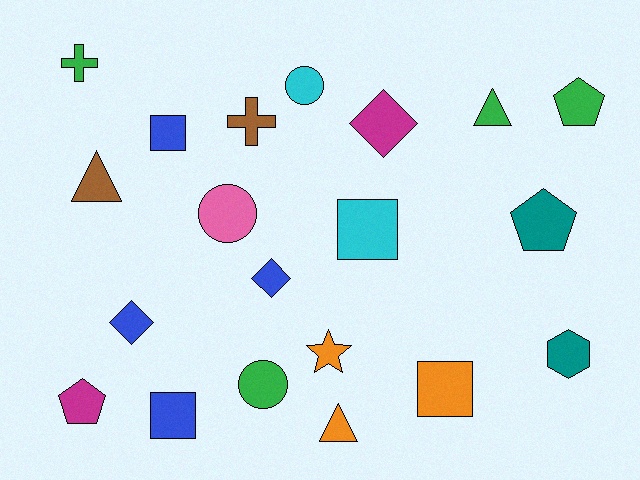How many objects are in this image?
There are 20 objects.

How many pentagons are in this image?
There are 3 pentagons.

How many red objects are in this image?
There are no red objects.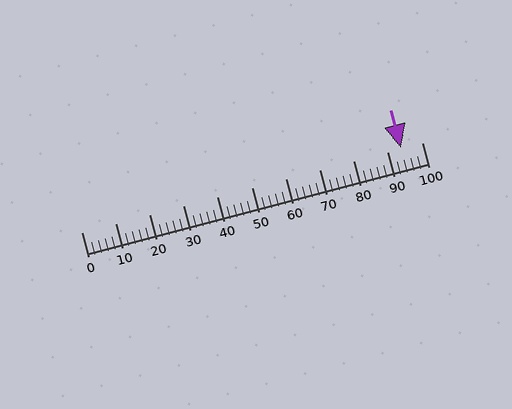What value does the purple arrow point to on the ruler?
The purple arrow points to approximately 94.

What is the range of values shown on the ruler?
The ruler shows values from 0 to 100.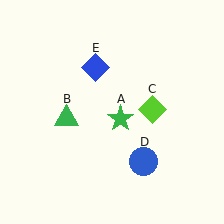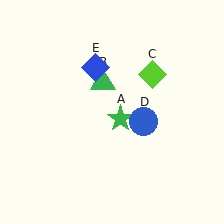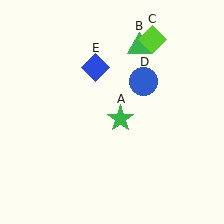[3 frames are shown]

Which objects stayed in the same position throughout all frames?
Green star (object A) and blue diamond (object E) remained stationary.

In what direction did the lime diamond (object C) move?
The lime diamond (object C) moved up.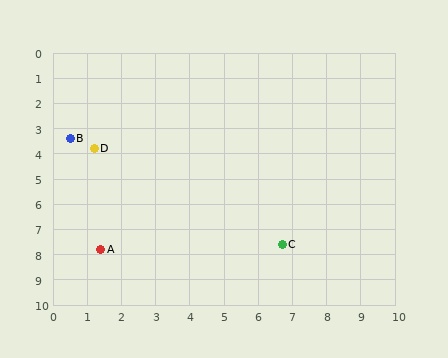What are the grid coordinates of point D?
Point D is at approximately (1.2, 3.8).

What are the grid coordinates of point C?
Point C is at approximately (6.7, 7.6).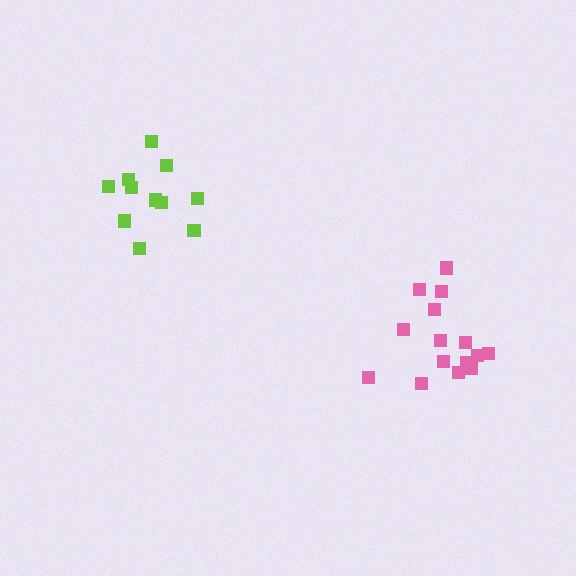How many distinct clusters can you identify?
There are 2 distinct clusters.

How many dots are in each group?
Group 1: 15 dots, Group 2: 11 dots (26 total).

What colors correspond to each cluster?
The clusters are colored: pink, lime.